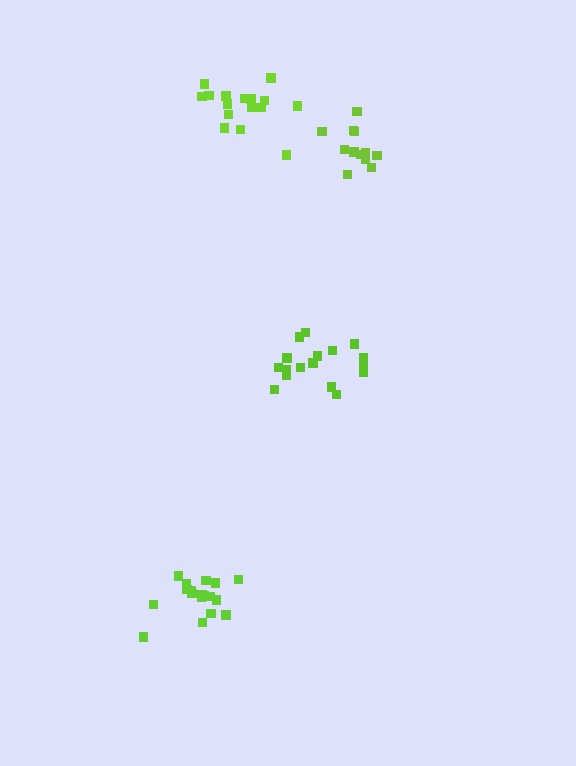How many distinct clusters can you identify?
There are 4 distinct clusters.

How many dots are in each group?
Group 1: 16 dots, Group 2: 18 dots, Group 3: 17 dots, Group 4: 12 dots (63 total).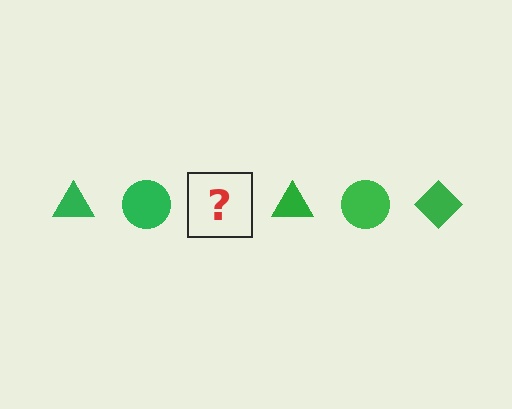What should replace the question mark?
The question mark should be replaced with a green diamond.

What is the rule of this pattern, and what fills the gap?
The rule is that the pattern cycles through triangle, circle, diamond shapes in green. The gap should be filled with a green diamond.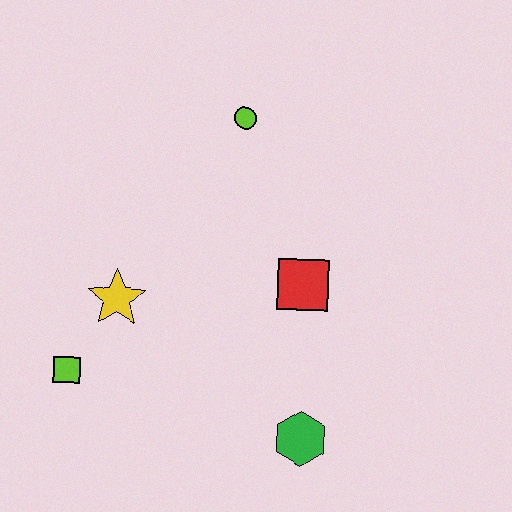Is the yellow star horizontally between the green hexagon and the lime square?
Yes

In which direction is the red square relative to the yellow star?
The red square is to the right of the yellow star.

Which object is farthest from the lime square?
The lime circle is farthest from the lime square.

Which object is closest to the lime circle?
The red square is closest to the lime circle.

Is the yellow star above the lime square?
Yes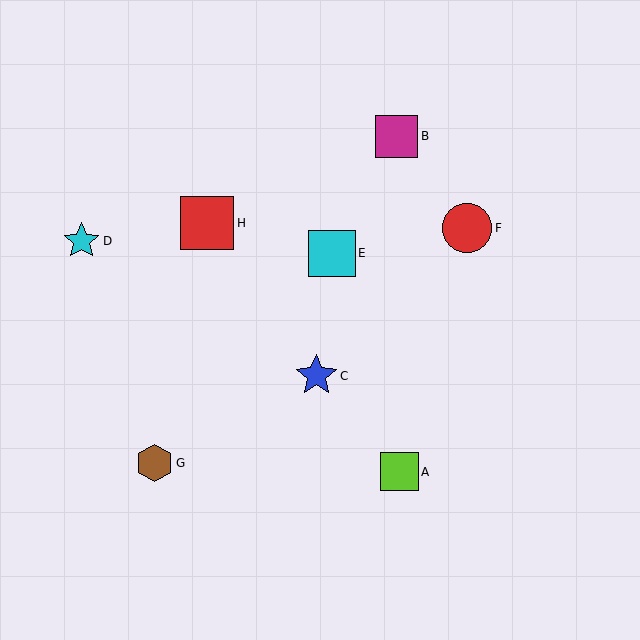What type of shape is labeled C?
Shape C is a blue star.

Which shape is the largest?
The red square (labeled H) is the largest.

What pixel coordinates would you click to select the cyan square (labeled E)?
Click at (332, 253) to select the cyan square E.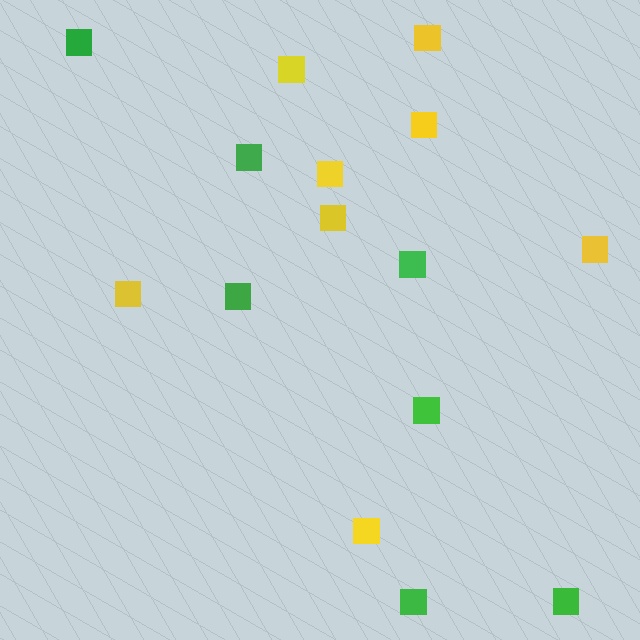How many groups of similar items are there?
There are 2 groups: one group of yellow squares (8) and one group of green squares (7).